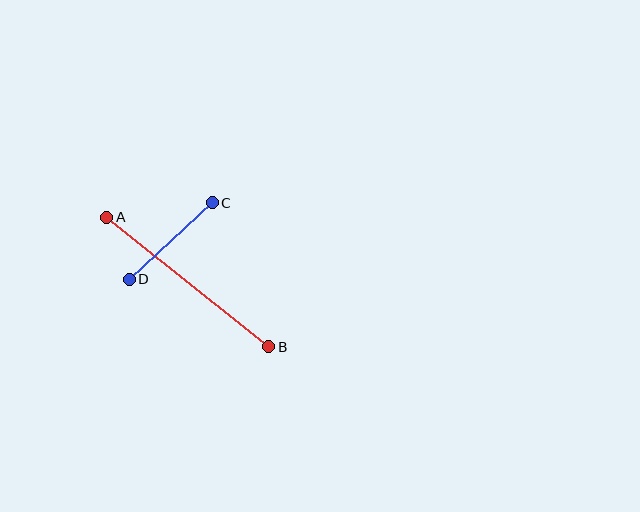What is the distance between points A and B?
The distance is approximately 207 pixels.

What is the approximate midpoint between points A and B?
The midpoint is at approximately (188, 282) pixels.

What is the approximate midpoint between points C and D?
The midpoint is at approximately (171, 241) pixels.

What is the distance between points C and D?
The distance is approximately 113 pixels.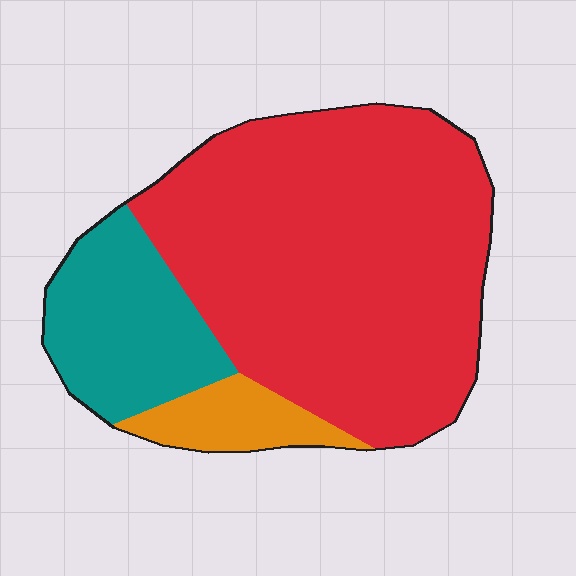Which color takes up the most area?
Red, at roughly 70%.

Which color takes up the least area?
Orange, at roughly 10%.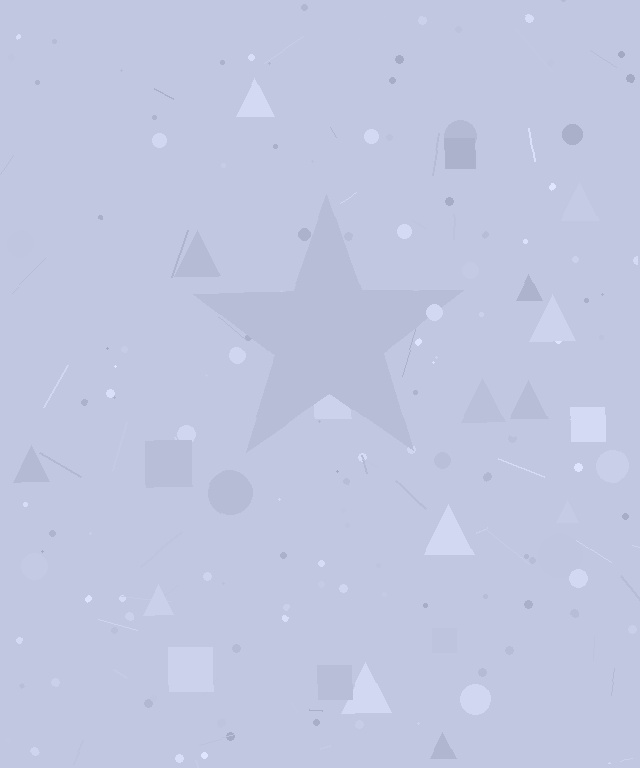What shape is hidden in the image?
A star is hidden in the image.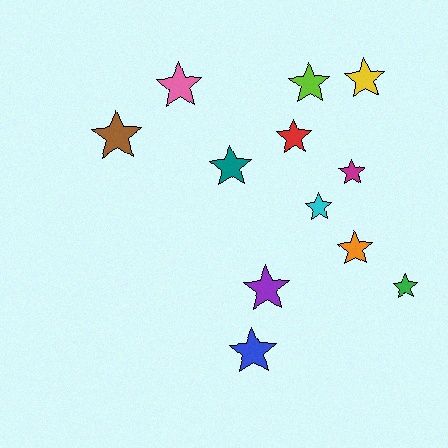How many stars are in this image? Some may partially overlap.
There are 12 stars.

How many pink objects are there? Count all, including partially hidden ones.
There is 1 pink object.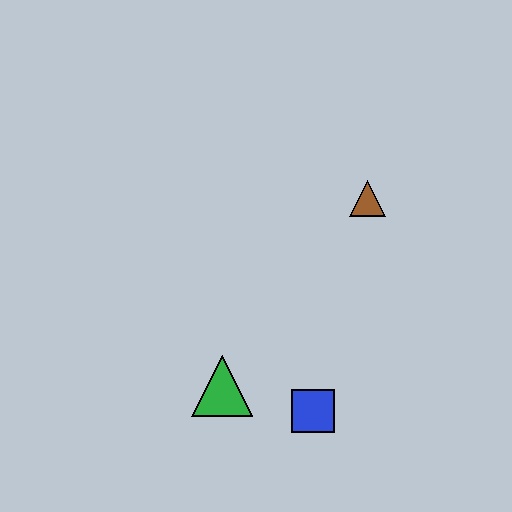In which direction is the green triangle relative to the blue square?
The green triangle is to the left of the blue square.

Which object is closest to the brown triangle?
The blue square is closest to the brown triangle.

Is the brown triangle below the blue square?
No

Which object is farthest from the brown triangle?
The green triangle is farthest from the brown triangle.